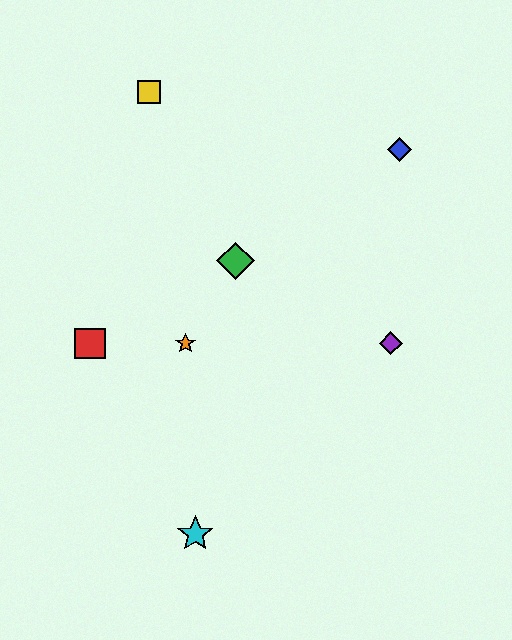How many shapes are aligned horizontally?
3 shapes (the red square, the purple diamond, the orange star) are aligned horizontally.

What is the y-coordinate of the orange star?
The orange star is at y≈343.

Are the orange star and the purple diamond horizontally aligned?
Yes, both are at y≈343.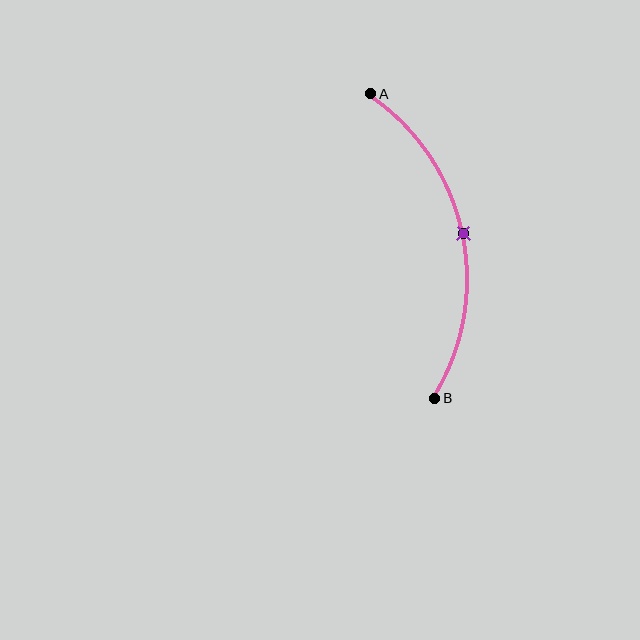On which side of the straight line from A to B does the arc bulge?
The arc bulges to the right of the straight line connecting A and B.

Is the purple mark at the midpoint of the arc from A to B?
Yes. The purple mark lies on the arc at equal arc-length from both A and B — it is the arc midpoint.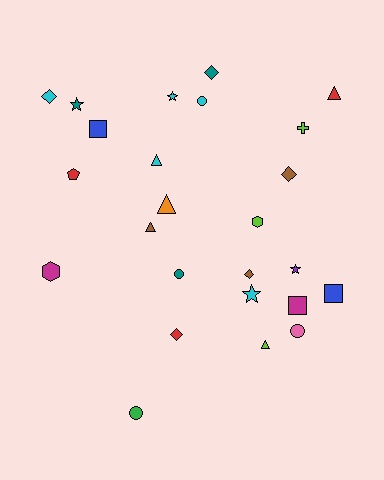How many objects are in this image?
There are 25 objects.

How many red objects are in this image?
There are 3 red objects.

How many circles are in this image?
There are 4 circles.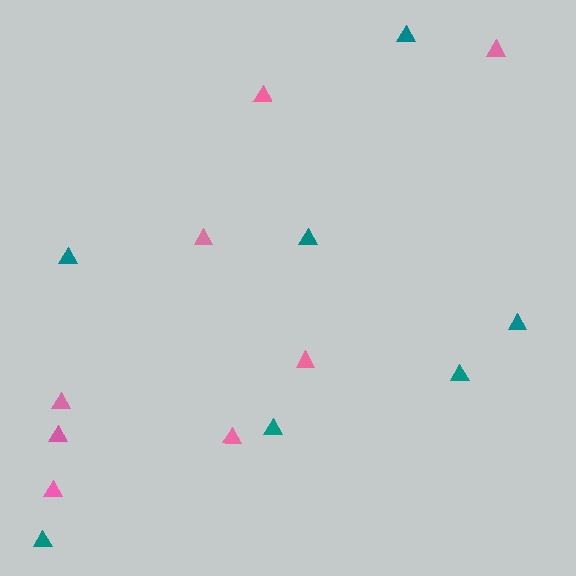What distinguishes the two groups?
There are 2 groups: one group of teal triangles (7) and one group of pink triangles (8).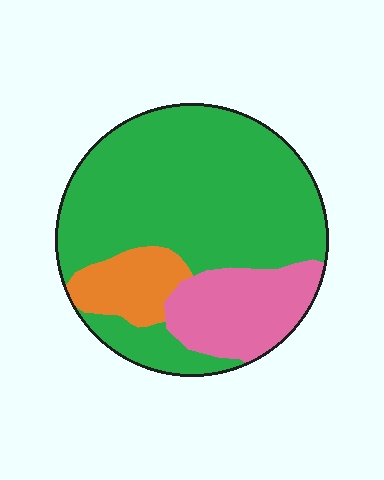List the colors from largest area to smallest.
From largest to smallest: green, pink, orange.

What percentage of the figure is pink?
Pink takes up less than a quarter of the figure.